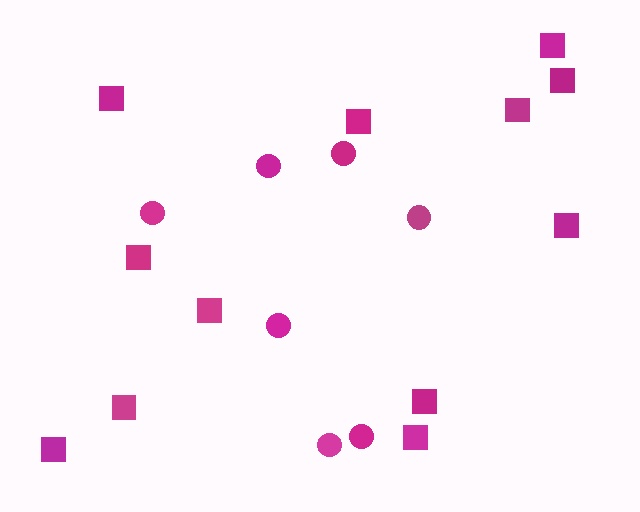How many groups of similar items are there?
There are 2 groups: one group of squares (12) and one group of circles (7).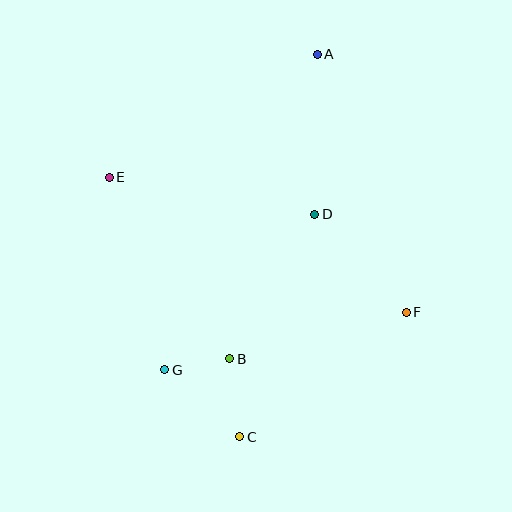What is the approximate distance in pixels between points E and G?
The distance between E and G is approximately 200 pixels.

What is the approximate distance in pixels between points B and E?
The distance between B and E is approximately 218 pixels.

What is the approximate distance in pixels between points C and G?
The distance between C and G is approximately 101 pixels.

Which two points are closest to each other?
Points B and G are closest to each other.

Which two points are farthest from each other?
Points A and C are farthest from each other.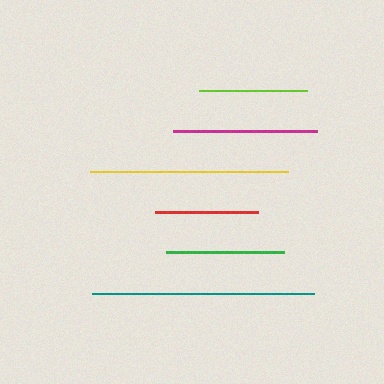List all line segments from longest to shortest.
From longest to shortest: teal, yellow, magenta, green, lime, red.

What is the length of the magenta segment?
The magenta segment is approximately 144 pixels long.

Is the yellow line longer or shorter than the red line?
The yellow line is longer than the red line.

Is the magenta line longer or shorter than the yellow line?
The yellow line is longer than the magenta line.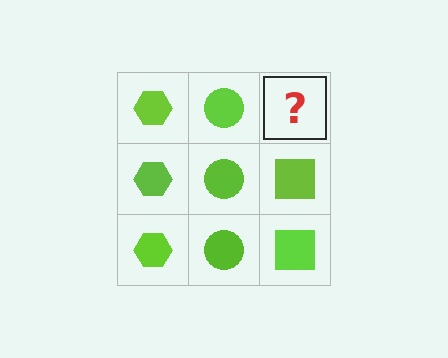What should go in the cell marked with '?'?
The missing cell should contain a lime square.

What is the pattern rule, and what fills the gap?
The rule is that each column has a consistent shape. The gap should be filled with a lime square.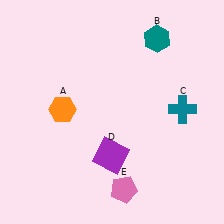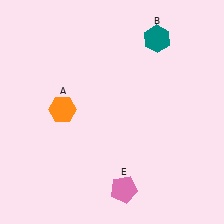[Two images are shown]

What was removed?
The purple square (D), the teal cross (C) were removed in Image 2.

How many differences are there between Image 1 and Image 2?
There are 2 differences between the two images.